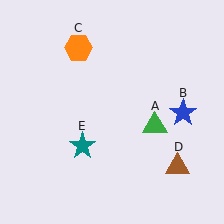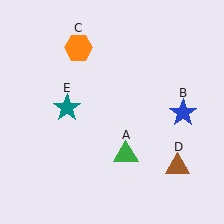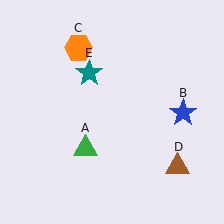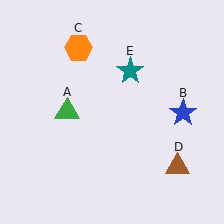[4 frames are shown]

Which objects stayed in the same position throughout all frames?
Blue star (object B) and orange hexagon (object C) and brown triangle (object D) remained stationary.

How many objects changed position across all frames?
2 objects changed position: green triangle (object A), teal star (object E).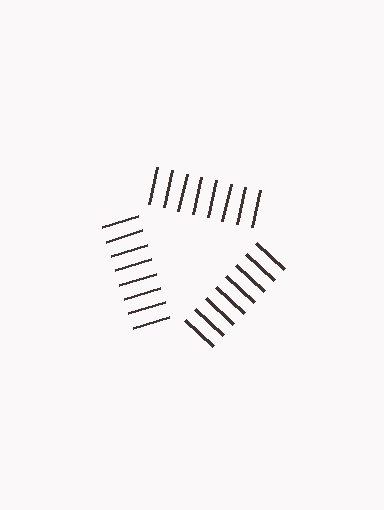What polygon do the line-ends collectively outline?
An illusory triangle — the line segments terminate on its edges but no continuous stroke is drawn.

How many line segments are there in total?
24 — 8 along each of the 3 edges.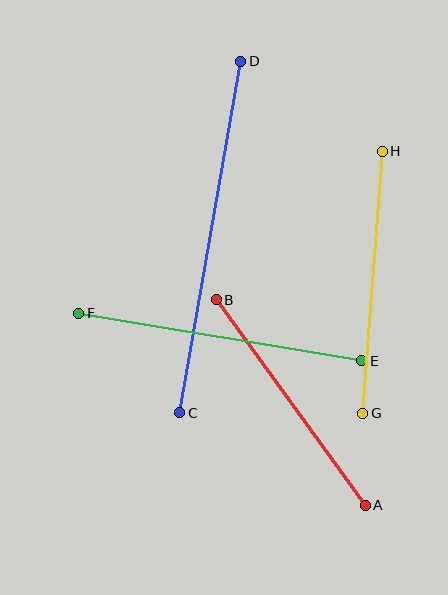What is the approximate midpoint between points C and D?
The midpoint is at approximately (210, 237) pixels.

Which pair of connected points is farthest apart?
Points C and D are farthest apart.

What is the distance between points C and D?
The distance is approximately 357 pixels.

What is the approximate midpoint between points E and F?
The midpoint is at approximately (220, 337) pixels.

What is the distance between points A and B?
The distance is approximately 254 pixels.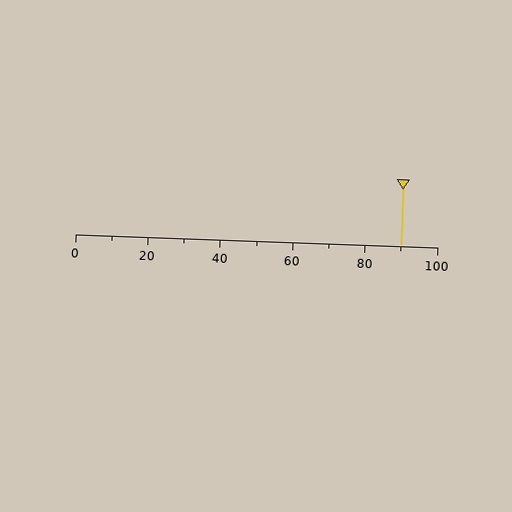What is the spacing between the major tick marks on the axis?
The major ticks are spaced 20 apart.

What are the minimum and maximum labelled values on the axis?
The axis runs from 0 to 100.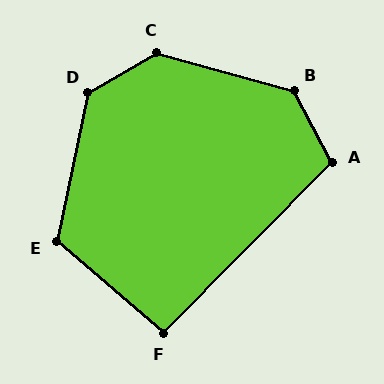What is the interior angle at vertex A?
Approximately 107 degrees (obtuse).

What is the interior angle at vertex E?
Approximately 119 degrees (obtuse).